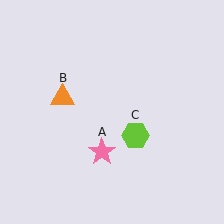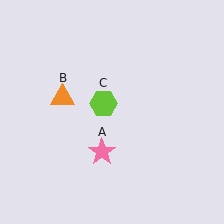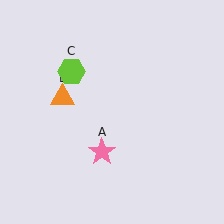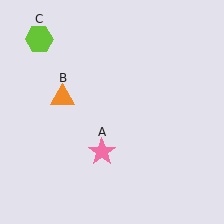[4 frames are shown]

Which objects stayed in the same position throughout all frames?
Pink star (object A) and orange triangle (object B) remained stationary.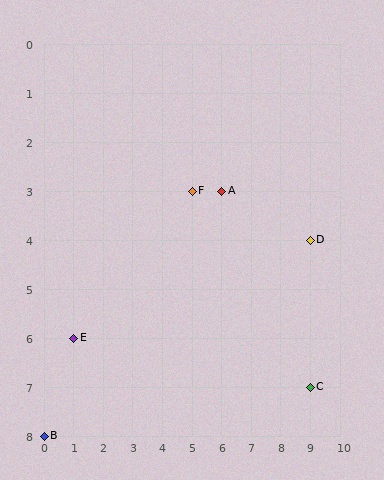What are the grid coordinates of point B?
Point B is at grid coordinates (0, 8).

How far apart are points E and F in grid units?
Points E and F are 4 columns and 3 rows apart (about 5.0 grid units diagonally).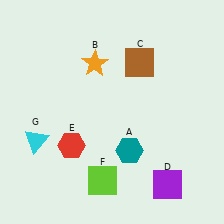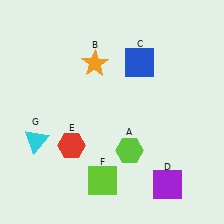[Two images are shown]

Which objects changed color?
A changed from teal to lime. C changed from brown to blue.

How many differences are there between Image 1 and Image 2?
There are 2 differences between the two images.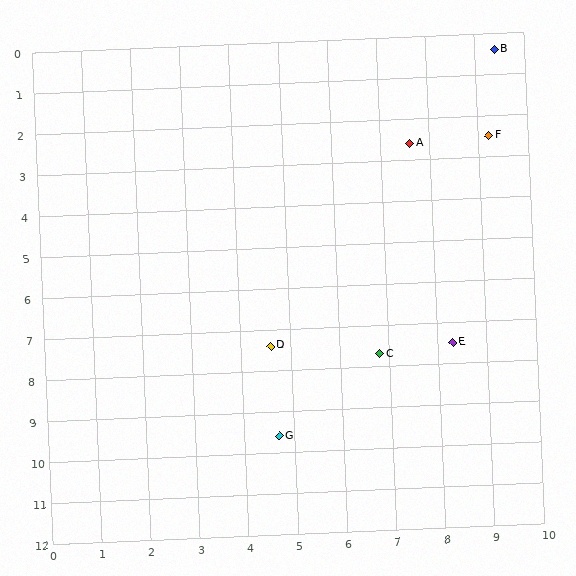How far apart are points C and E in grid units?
Points C and E are about 1.5 grid units apart.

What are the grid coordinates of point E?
Point E is at approximately (8.3, 7.5).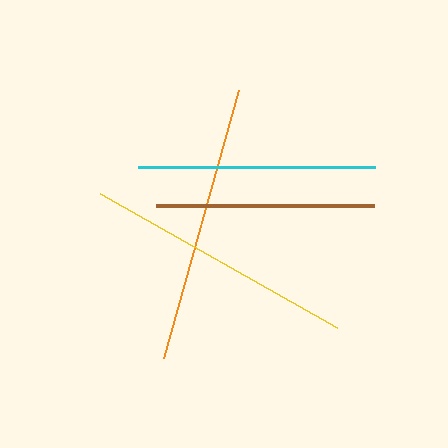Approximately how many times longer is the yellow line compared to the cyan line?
The yellow line is approximately 1.1 times the length of the cyan line.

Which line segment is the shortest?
The brown line is the shortest at approximately 219 pixels.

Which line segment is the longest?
The orange line is the longest at approximately 278 pixels.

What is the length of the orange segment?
The orange segment is approximately 278 pixels long.